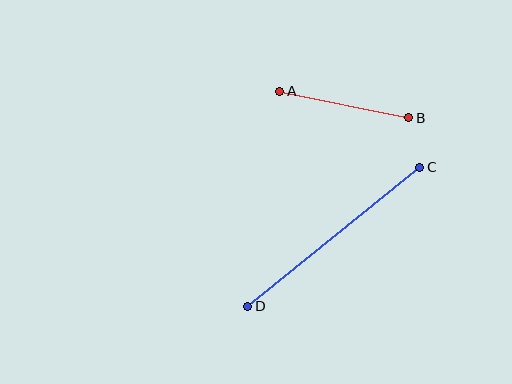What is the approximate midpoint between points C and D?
The midpoint is at approximately (334, 237) pixels.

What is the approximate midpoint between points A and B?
The midpoint is at approximately (344, 105) pixels.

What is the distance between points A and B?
The distance is approximately 132 pixels.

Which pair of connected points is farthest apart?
Points C and D are farthest apart.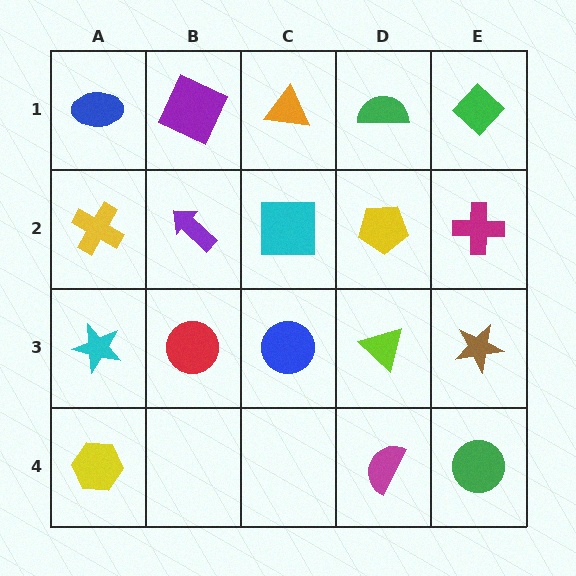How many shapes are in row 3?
5 shapes.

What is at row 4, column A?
A yellow hexagon.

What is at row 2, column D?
A yellow pentagon.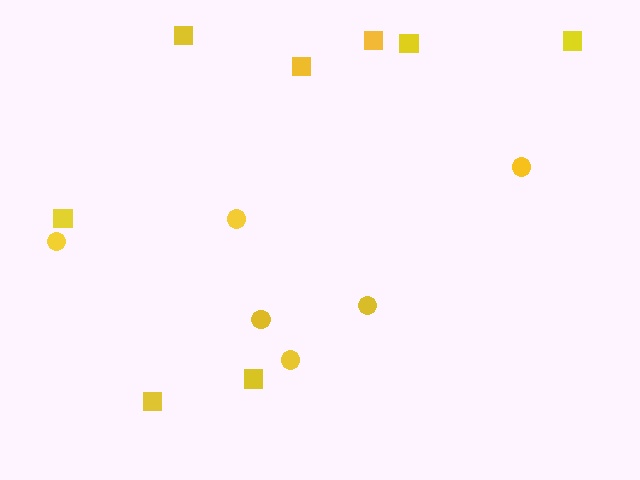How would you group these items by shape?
There are 2 groups: one group of squares (8) and one group of circles (6).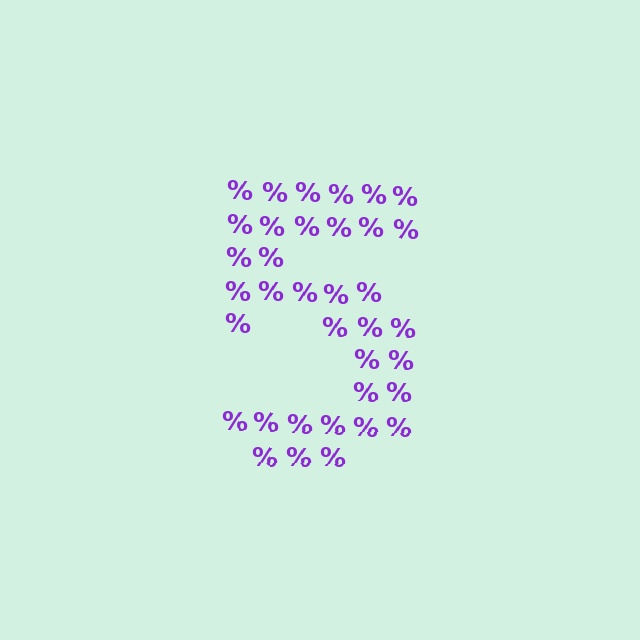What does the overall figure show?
The overall figure shows the digit 5.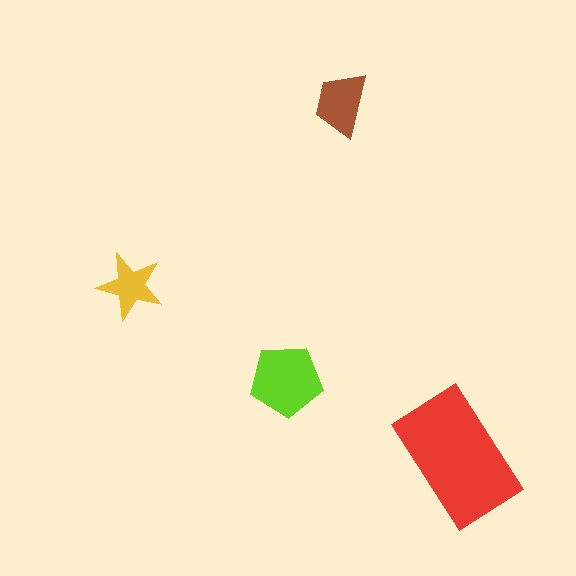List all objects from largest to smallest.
The red rectangle, the lime pentagon, the brown trapezoid, the yellow star.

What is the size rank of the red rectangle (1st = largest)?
1st.